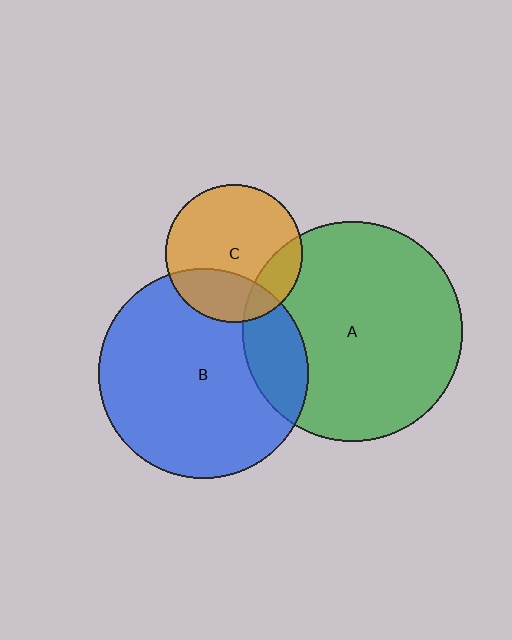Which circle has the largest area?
Circle A (green).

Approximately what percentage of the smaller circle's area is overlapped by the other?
Approximately 25%.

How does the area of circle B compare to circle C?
Approximately 2.3 times.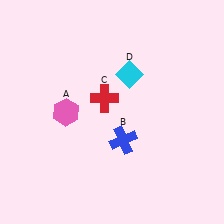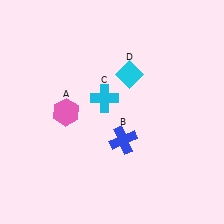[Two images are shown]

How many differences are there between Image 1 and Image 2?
There is 1 difference between the two images.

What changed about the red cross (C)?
In Image 1, C is red. In Image 2, it changed to cyan.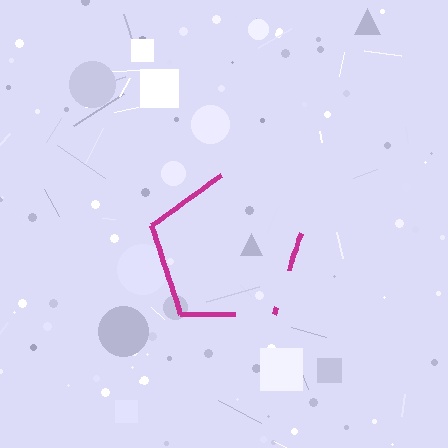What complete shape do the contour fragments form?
The contour fragments form a pentagon.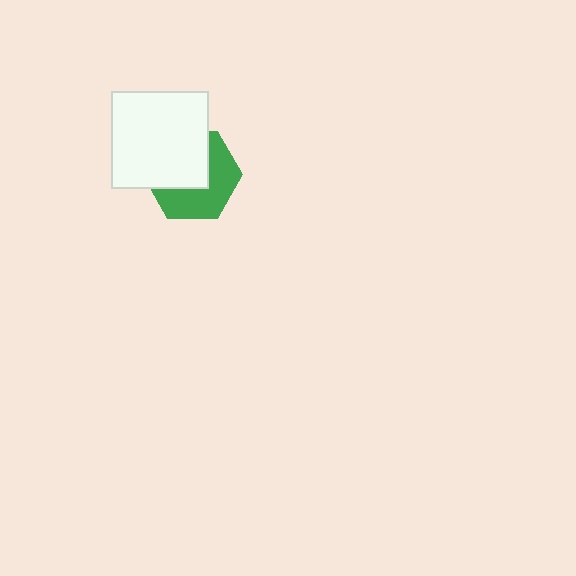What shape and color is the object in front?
The object in front is a white square.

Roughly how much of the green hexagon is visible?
About half of it is visible (roughly 50%).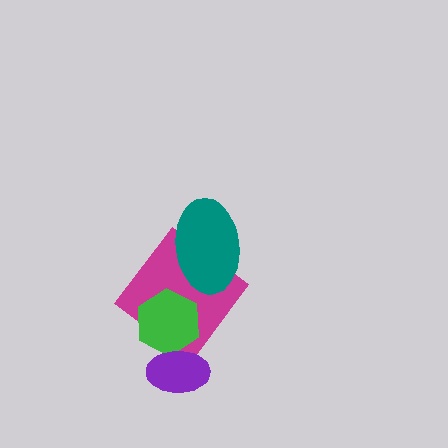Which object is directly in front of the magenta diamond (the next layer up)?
The teal ellipse is directly in front of the magenta diamond.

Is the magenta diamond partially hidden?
Yes, it is partially covered by another shape.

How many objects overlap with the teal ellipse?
1 object overlaps with the teal ellipse.